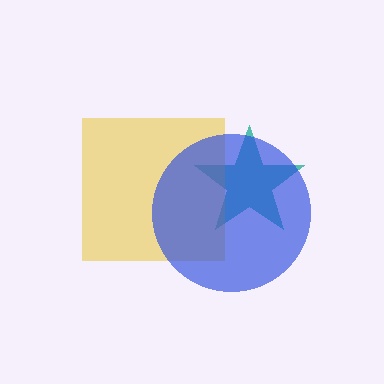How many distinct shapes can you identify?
There are 3 distinct shapes: a teal star, a yellow square, a blue circle.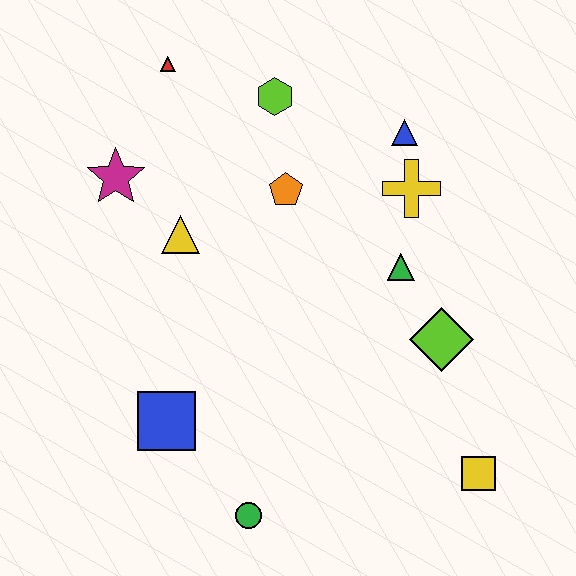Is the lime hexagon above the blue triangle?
Yes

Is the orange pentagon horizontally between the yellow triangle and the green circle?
No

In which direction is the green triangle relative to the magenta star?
The green triangle is to the right of the magenta star.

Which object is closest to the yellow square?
The lime diamond is closest to the yellow square.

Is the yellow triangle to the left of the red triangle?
No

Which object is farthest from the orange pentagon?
The yellow square is farthest from the orange pentagon.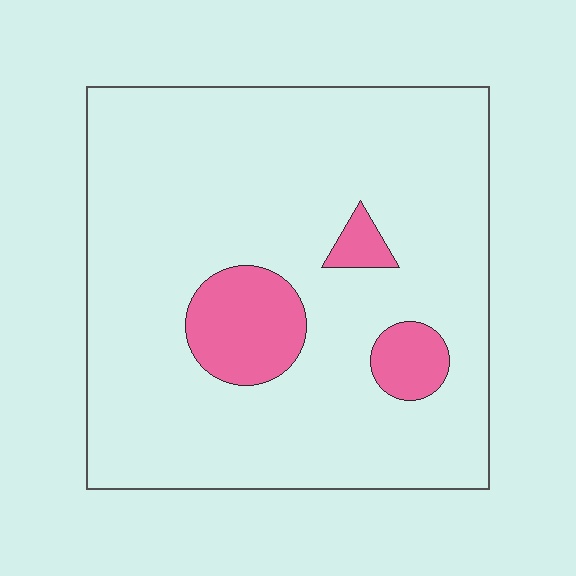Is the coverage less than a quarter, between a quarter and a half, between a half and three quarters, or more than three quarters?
Less than a quarter.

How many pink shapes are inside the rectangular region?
3.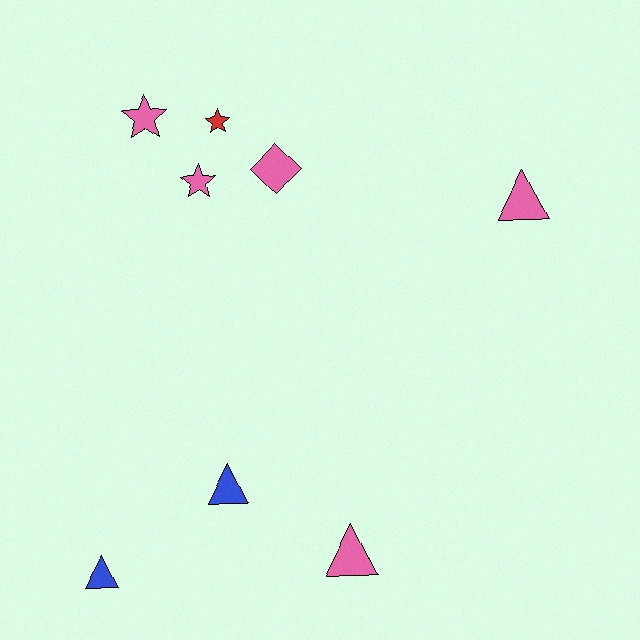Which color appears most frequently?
Pink, with 5 objects.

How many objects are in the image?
There are 8 objects.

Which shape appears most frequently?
Triangle, with 4 objects.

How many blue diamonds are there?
There are no blue diamonds.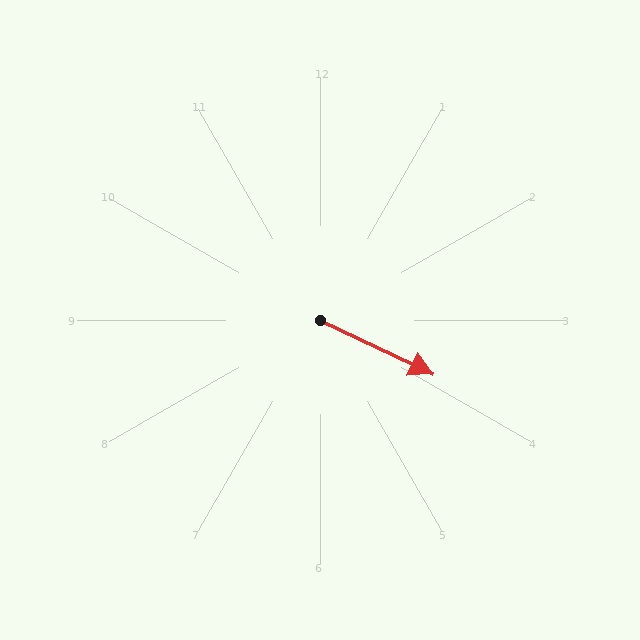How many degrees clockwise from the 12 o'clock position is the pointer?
Approximately 116 degrees.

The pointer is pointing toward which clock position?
Roughly 4 o'clock.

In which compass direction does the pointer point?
Southeast.